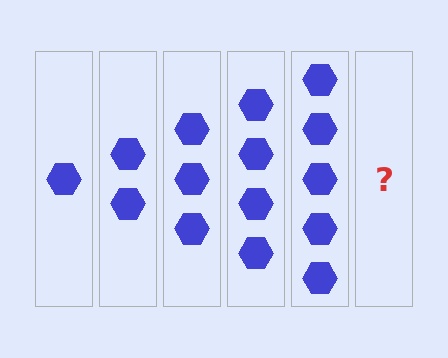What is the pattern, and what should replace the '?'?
The pattern is that each step adds one more hexagon. The '?' should be 6 hexagons.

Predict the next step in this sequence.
The next step is 6 hexagons.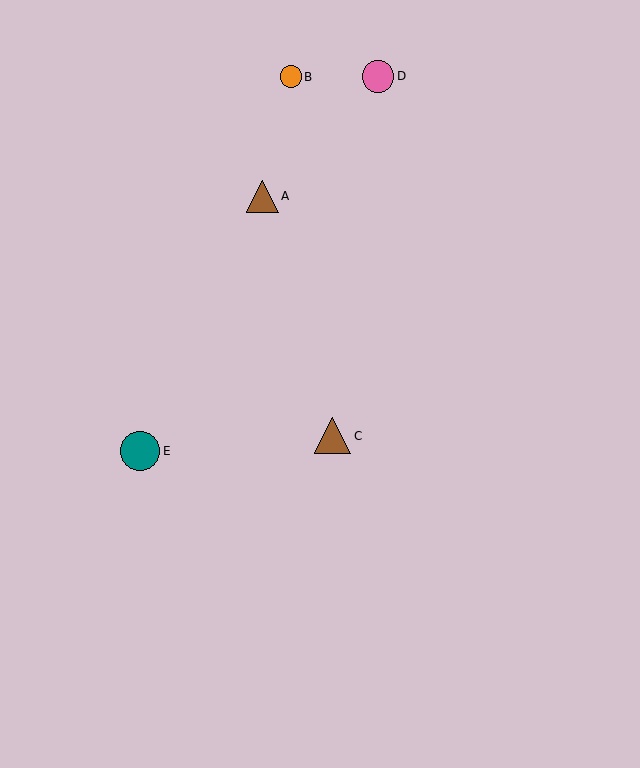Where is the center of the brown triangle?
The center of the brown triangle is at (262, 196).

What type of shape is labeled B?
Shape B is an orange circle.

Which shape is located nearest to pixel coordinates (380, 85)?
The pink circle (labeled D) at (378, 76) is nearest to that location.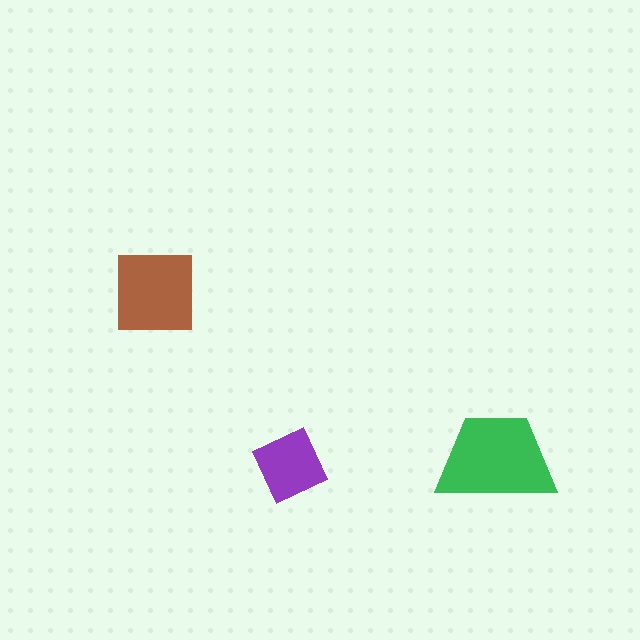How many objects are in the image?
There are 3 objects in the image.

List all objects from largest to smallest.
The green trapezoid, the brown square, the purple diamond.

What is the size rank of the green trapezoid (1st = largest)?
1st.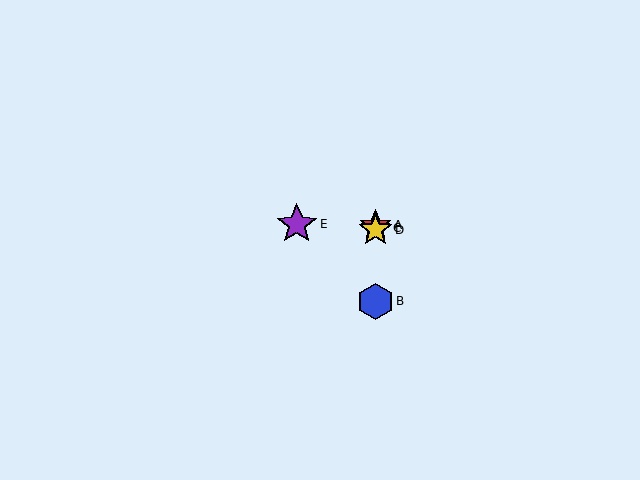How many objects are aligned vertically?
4 objects (A, B, C, D) are aligned vertically.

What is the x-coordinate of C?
Object C is at x≈375.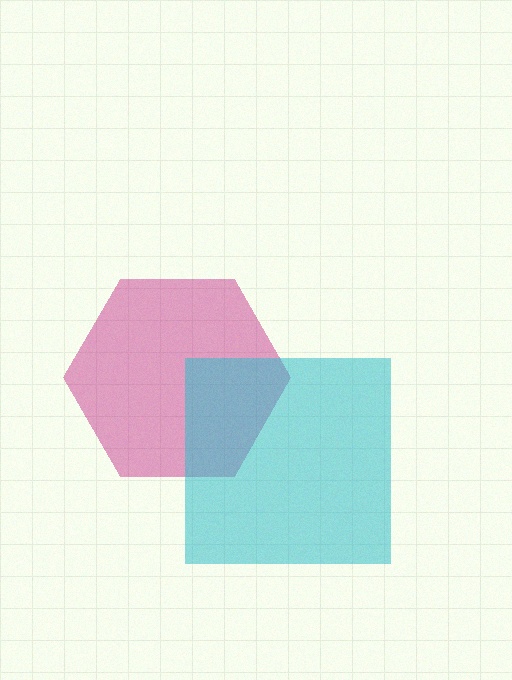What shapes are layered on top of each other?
The layered shapes are: a magenta hexagon, a cyan square.